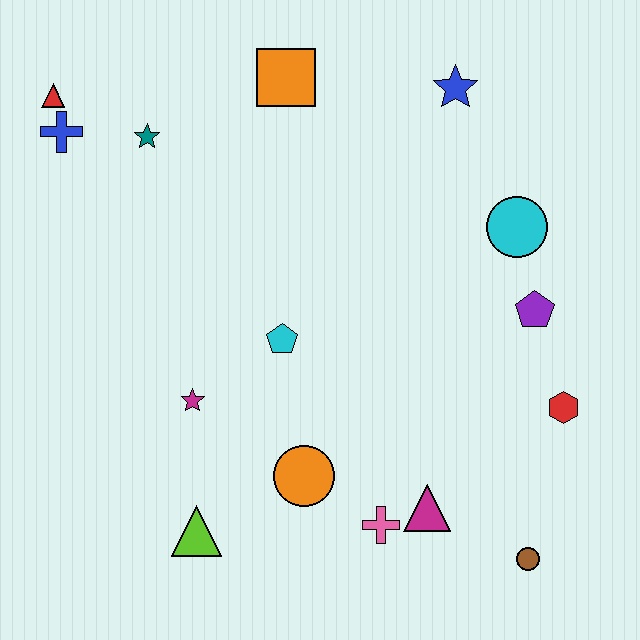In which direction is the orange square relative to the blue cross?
The orange square is to the right of the blue cross.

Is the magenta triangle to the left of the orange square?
No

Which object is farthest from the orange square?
The brown circle is farthest from the orange square.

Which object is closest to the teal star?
The blue cross is closest to the teal star.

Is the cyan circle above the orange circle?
Yes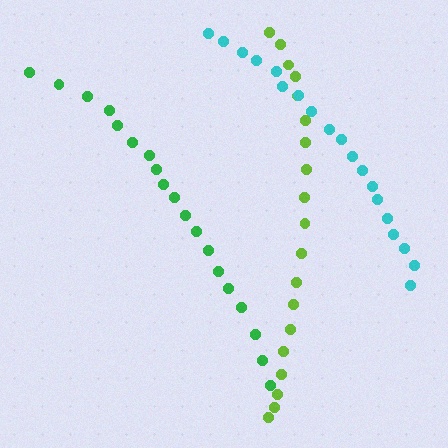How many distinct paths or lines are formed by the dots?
There are 3 distinct paths.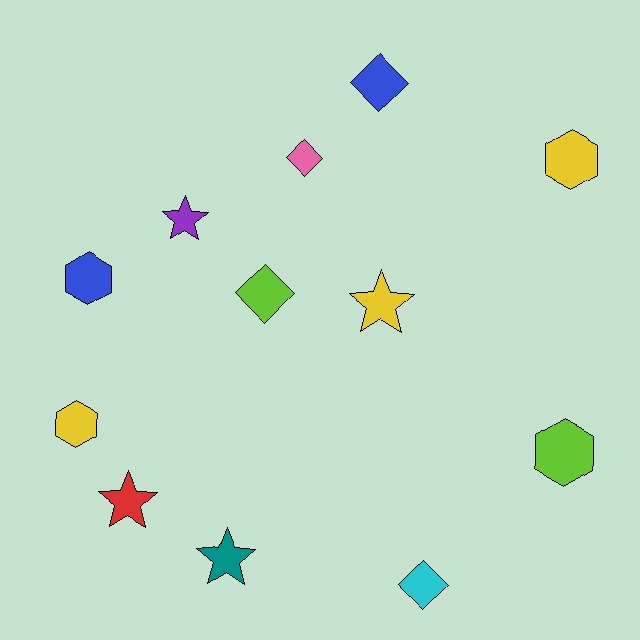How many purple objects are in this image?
There is 1 purple object.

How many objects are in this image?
There are 12 objects.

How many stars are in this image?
There are 4 stars.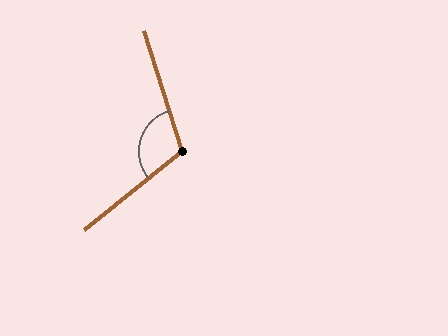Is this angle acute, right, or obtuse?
It is obtuse.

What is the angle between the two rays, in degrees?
Approximately 112 degrees.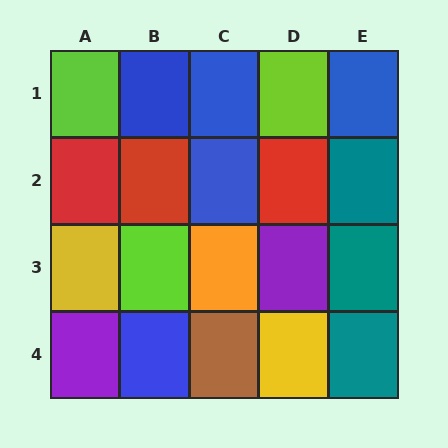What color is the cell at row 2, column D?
Red.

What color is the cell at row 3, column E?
Teal.